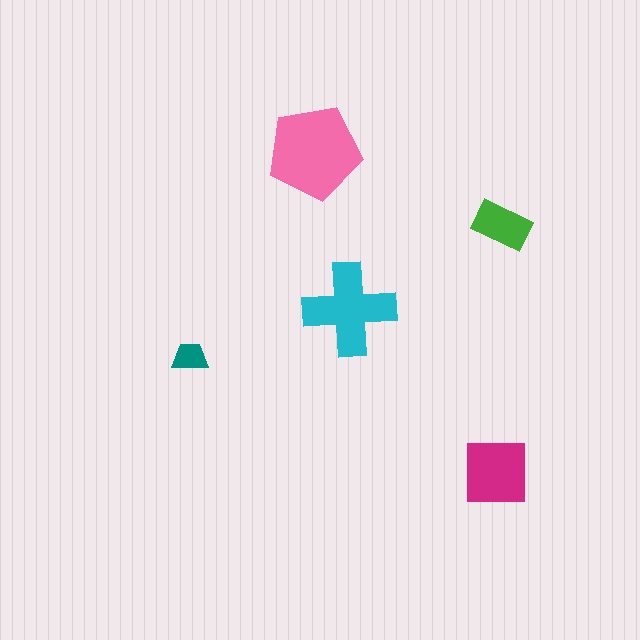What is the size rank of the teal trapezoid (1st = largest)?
5th.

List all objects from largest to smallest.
The pink pentagon, the cyan cross, the magenta square, the green rectangle, the teal trapezoid.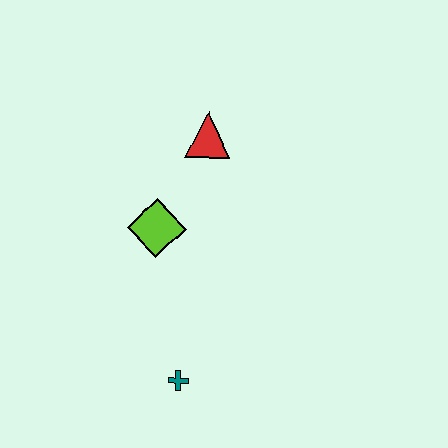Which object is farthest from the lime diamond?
The teal cross is farthest from the lime diamond.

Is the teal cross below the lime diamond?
Yes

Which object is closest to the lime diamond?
The red triangle is closest to the lime diamond.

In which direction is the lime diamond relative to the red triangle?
The lime diamond is below the red triangle.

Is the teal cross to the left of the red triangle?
Yes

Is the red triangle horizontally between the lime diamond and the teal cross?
No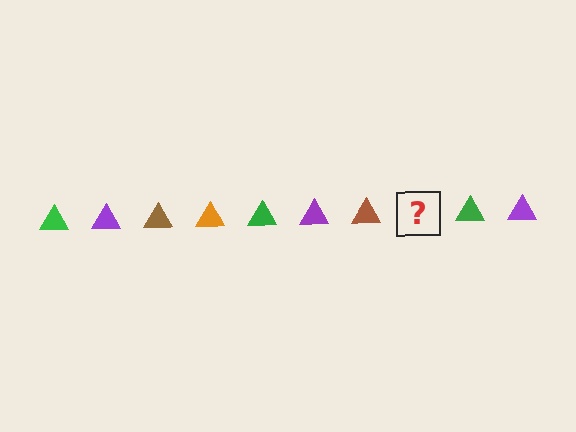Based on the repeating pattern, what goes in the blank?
The blank should be an orange triangle.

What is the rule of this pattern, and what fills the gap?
The rule is that the pattern cycles through green, purple, brown, orange triangles. The gap should be filled with an orange triangle.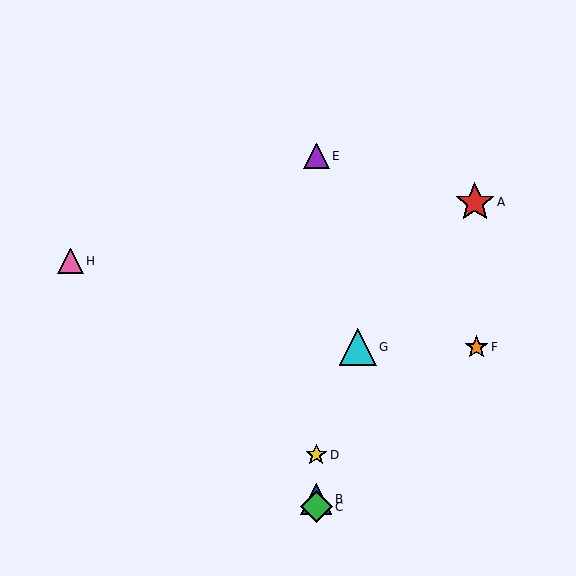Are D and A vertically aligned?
No, D is at x≈316 and A is at x≈475.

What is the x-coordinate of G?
Object G is at x≈358.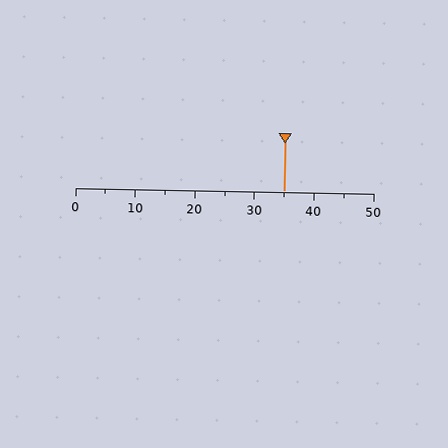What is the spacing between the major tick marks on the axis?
The major ticks are spaced 10 apart.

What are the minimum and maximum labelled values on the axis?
The axis runs from 0 to 50.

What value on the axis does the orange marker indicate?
The marker indicates approximately 35.